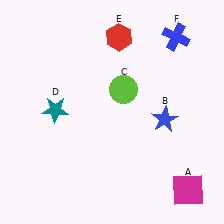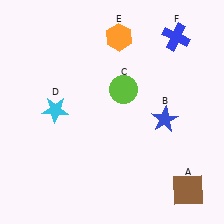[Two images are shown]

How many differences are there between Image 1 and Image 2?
There are 3 differences between the two images.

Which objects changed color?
A changed from magenta to brown. D changed from teal to cyan. E changed from red to orange.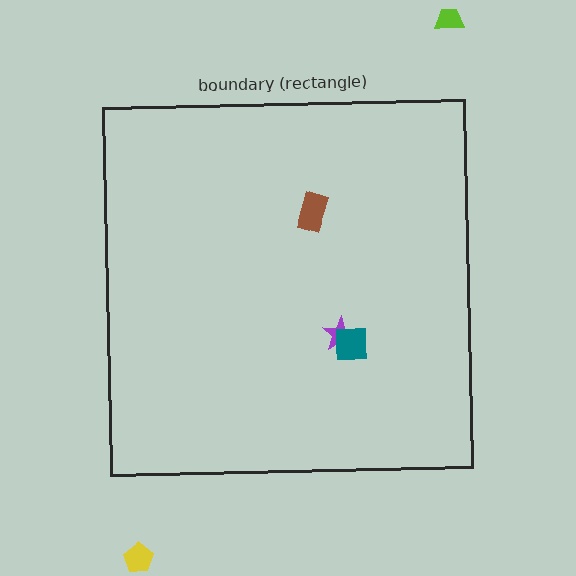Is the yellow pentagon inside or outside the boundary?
Outside.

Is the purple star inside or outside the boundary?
Inside.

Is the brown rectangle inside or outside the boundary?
Inside.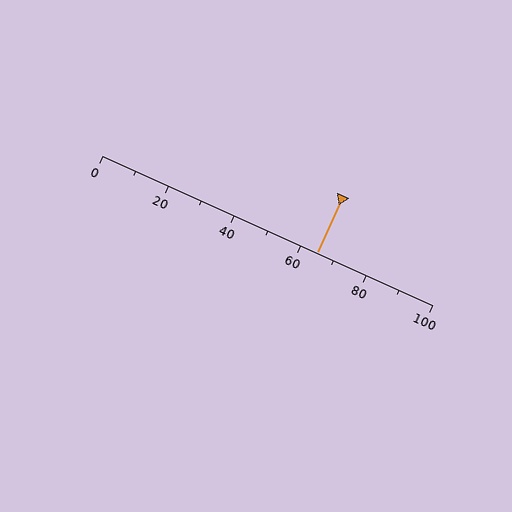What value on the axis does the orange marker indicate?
The marker indicates approximately 65.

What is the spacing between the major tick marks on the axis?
The major ticks are spaced 20 apart.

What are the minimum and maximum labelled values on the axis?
The axis runs from 0 to 100.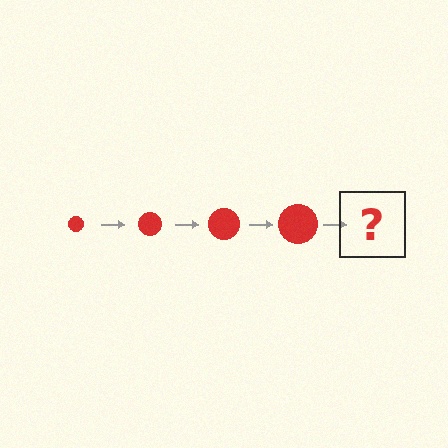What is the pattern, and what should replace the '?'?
The pattern is that the circle gets progressively larger each step. The '?' should be a red circle, larger than the previous one.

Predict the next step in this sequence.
The next step is a red circle, larger than the previous one.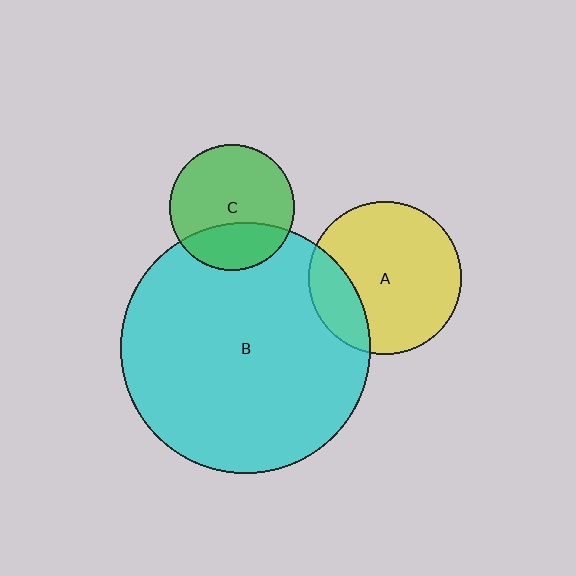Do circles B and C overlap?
Yes.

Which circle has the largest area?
Circle B (cyan).